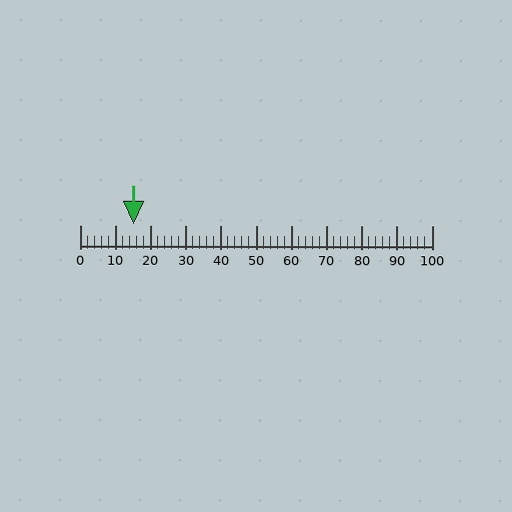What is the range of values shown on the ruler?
The ruler shows values from 0 to 100.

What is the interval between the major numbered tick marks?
The major tick marks are spaced 10 units apart.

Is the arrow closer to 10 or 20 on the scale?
The arrow is closer to 20.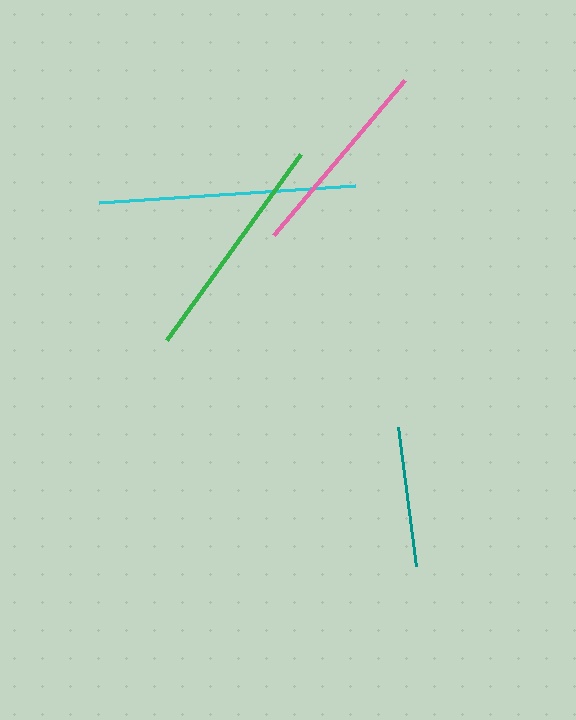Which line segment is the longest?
The cyan line is the longest at approximately 257 pixels.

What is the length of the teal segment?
The teal segment is approximately 140 pixels long.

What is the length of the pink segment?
The pink segment is approximately 204 pixels long.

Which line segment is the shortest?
The teal line is the shortest at approximately 140 pixels.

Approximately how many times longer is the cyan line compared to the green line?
The cyan line is approximately 1.1 times the length of the green line.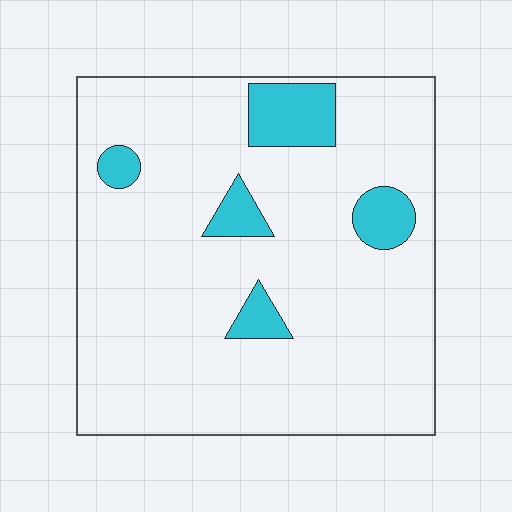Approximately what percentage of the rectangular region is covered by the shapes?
Approximately 10%.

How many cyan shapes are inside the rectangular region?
5.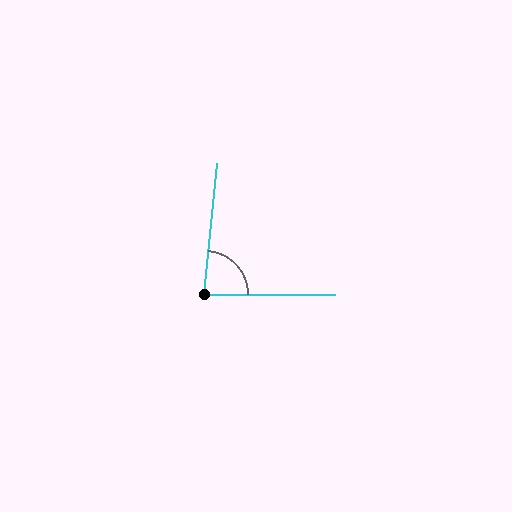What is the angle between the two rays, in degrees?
Approximately 84 degrees.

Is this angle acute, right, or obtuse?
It is acute.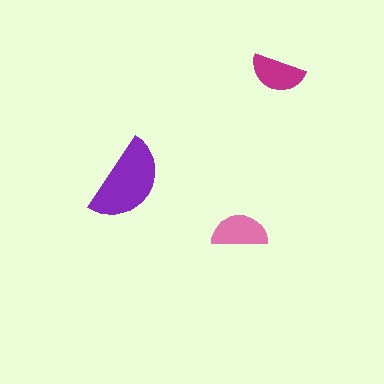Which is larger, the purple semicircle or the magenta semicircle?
The purple one.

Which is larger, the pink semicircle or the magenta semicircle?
The pink one.